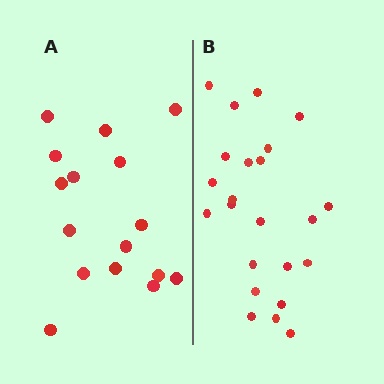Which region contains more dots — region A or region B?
Region B (the right region) has more dots.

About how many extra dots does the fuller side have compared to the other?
Region B has roughly 8 or so more dots than region A.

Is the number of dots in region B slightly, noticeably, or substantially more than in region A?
Region B has noticeably more, but not dramatically so. The ratio is roughly 1.4 to 1.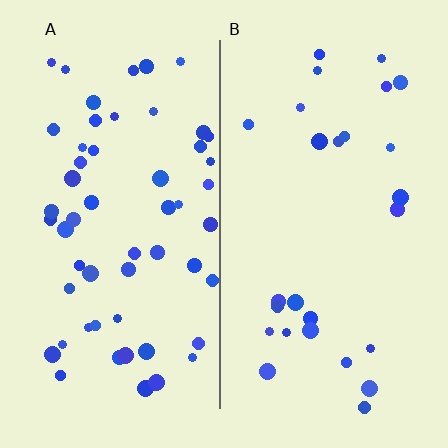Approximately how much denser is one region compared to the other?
Approximately 2.1× — region A over region B.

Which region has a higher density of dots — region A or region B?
A (the left).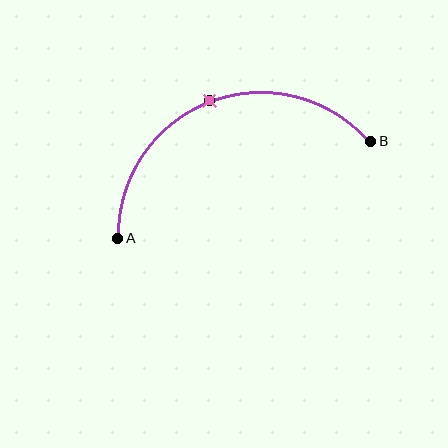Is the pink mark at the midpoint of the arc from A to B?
Yes. The pink mark lies on the arc at equal arc-length from both A and B — it is the arc midpoint.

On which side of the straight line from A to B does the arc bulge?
The arc bulges above the straight line connecting A and B.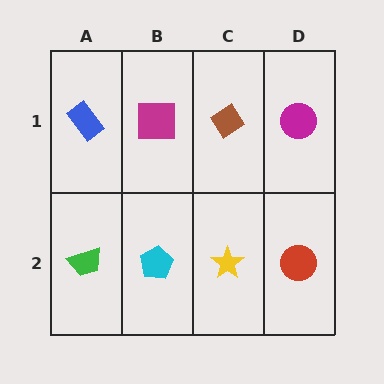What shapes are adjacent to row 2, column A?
A blue rectangle (row 1, column A), a cyan pentagon (row 2, column B).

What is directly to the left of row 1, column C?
A magenta square.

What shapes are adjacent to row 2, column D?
A magenta circle (row 1, column D), a yellow star (row 2, column C).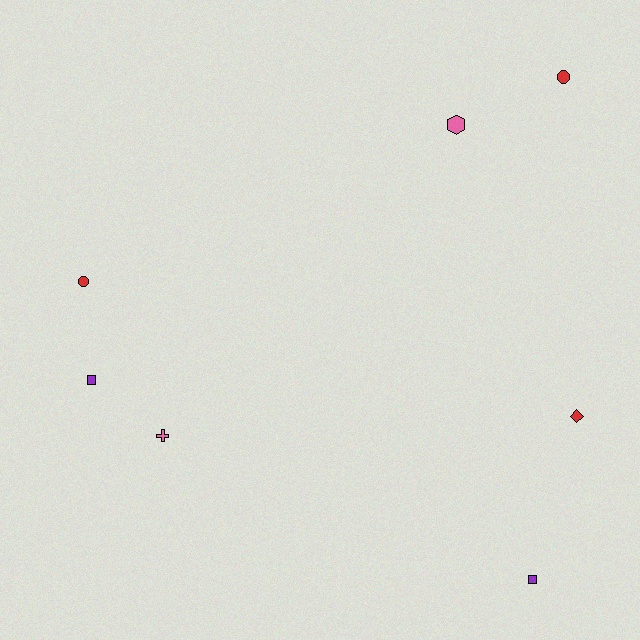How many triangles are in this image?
There are no triangles.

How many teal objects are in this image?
There are no teal objects.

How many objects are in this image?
There are 7 objects.